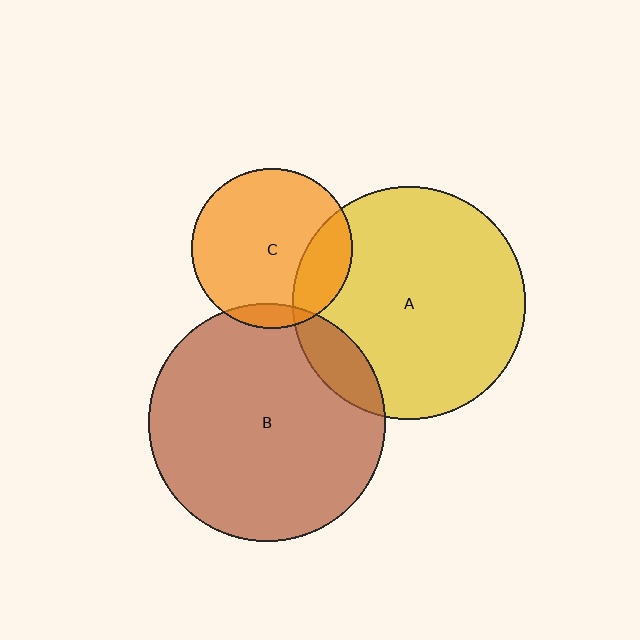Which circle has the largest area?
Circle B (brown).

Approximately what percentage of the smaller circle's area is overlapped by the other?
Approximately 20%.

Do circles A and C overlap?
Yes.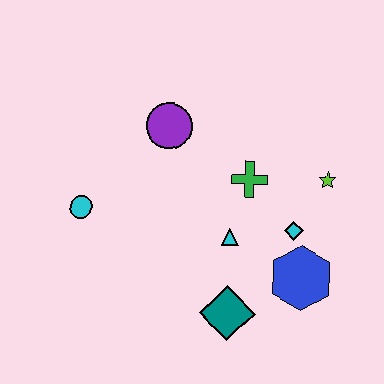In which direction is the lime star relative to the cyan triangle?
The lime star is to the right of the cyan triangle.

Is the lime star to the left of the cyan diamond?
No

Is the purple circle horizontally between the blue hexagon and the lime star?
No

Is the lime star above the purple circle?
No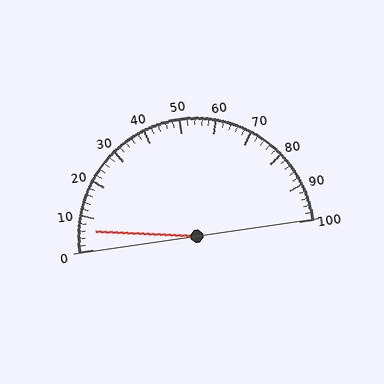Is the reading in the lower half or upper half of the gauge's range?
The reading is in the lower half of the range (0 to 100).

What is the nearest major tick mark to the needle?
The nearest major tick mark is 10.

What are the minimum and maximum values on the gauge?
The gauge ranges from 0 to 100.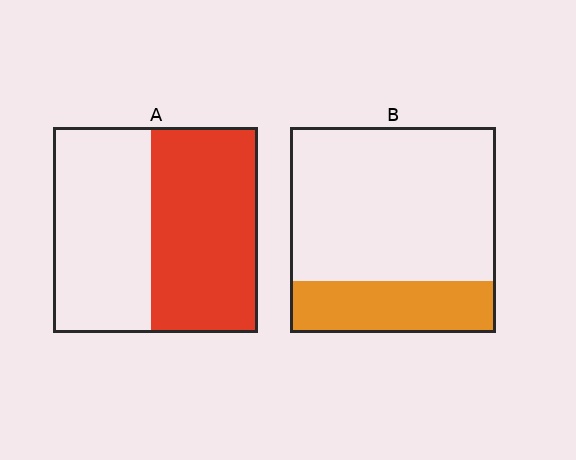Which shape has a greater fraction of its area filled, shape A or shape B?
Shape A.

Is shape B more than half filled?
No.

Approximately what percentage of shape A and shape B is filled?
A is approximately 50% and B is approximately 25%.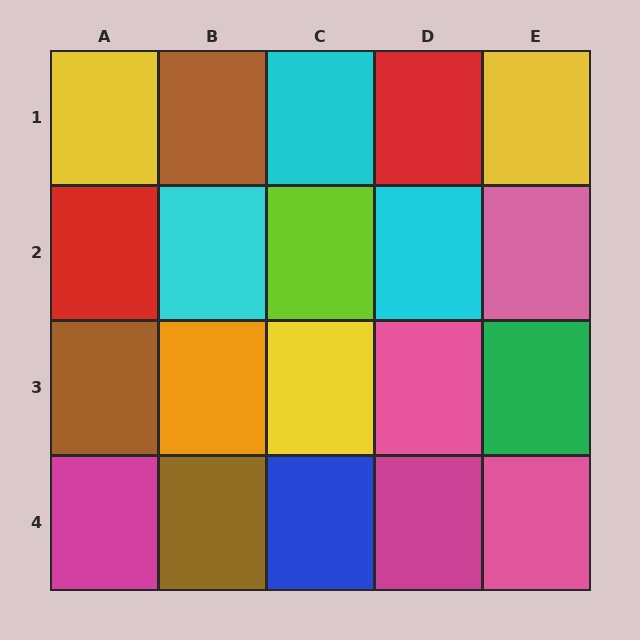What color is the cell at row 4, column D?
Magenta.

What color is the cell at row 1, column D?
Red.